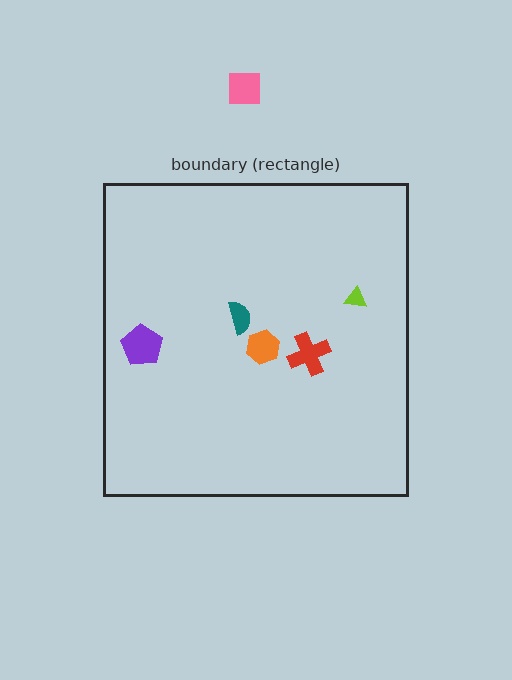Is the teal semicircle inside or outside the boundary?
Inside.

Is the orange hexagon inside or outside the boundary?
Inside.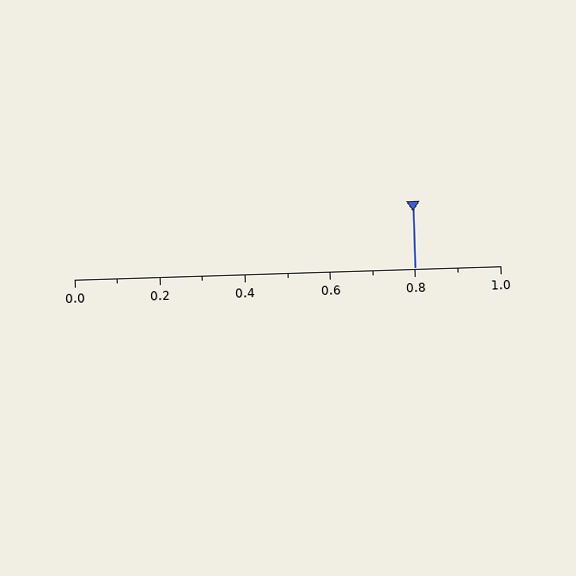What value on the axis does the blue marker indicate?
The marker indicates approximately 0.8.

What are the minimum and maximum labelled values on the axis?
The axis runs from 0.0 to 1.0.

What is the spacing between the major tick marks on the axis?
The major ticks are spaced 0.2 apart.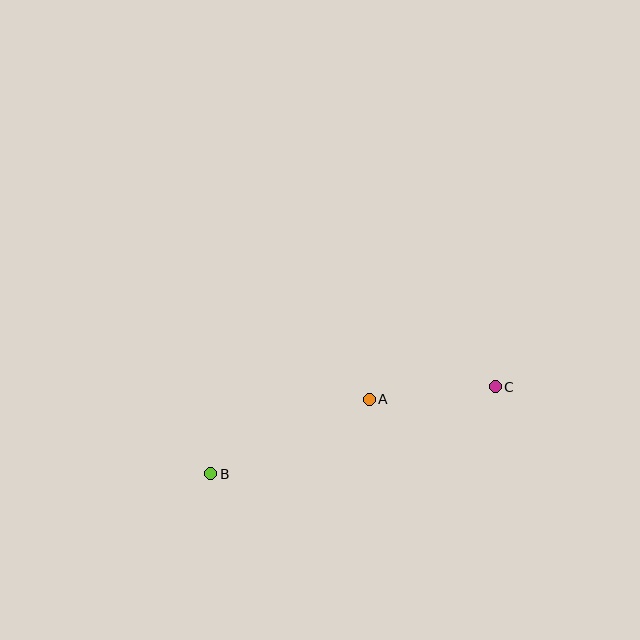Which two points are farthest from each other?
Points B and C are farthest from each other.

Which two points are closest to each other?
Points A and C are closest to each other.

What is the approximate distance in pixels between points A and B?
The distance between A and B is approximately 175 pixels.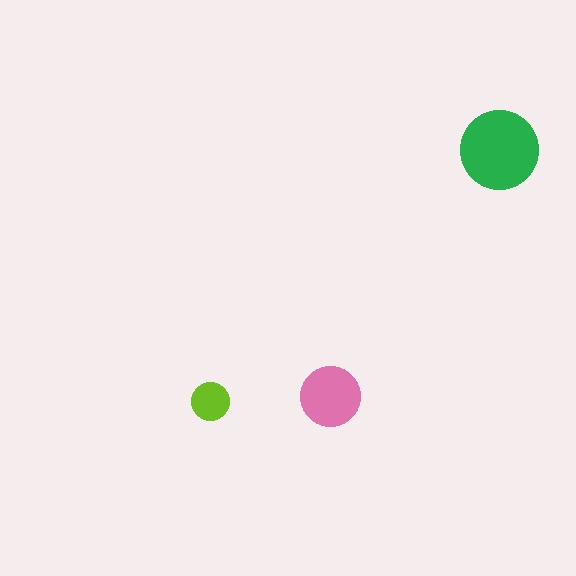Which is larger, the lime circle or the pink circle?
The pink one.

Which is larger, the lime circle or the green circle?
The green one.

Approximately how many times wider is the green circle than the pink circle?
About 1.5 times wider.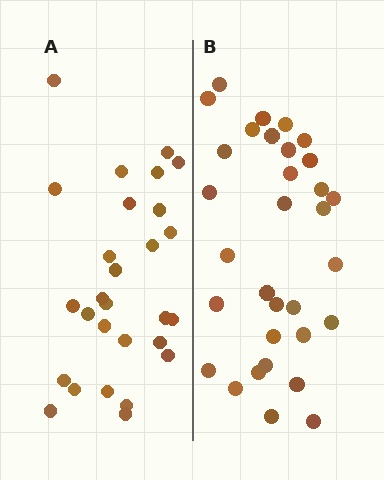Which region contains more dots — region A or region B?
Region B (the right region) has more dots.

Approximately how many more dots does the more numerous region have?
Region B has about 4 more dots than region A.